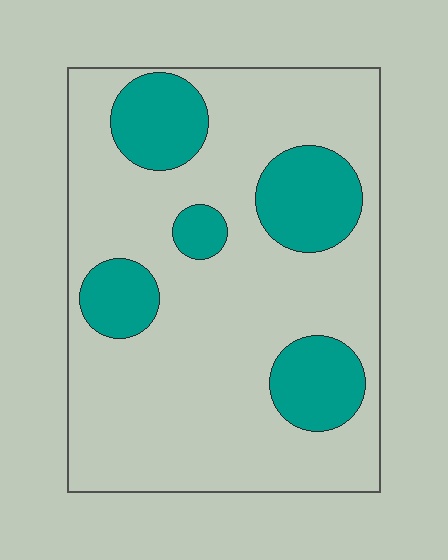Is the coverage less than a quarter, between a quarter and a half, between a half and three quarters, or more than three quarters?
Less than a quarter.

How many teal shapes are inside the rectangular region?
5.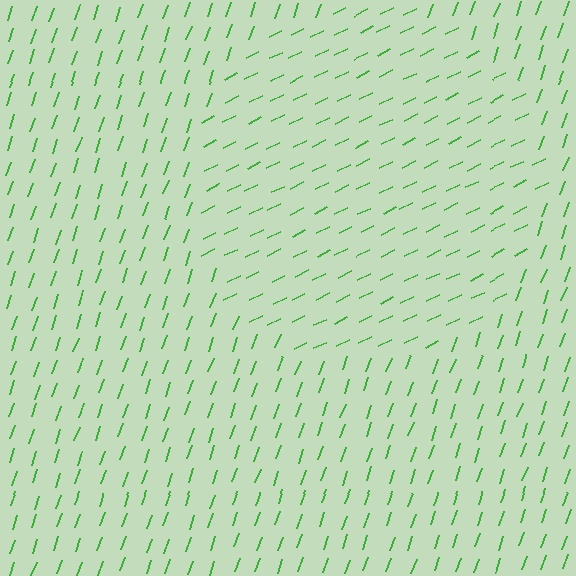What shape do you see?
I see a circle.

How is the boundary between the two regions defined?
The boundary is defined purely by a change in line orientation (approximately 45 degrees difference). All lines are the same color and thickness.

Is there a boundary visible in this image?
Yes, there is a texture boundary formed by a change in line orientation.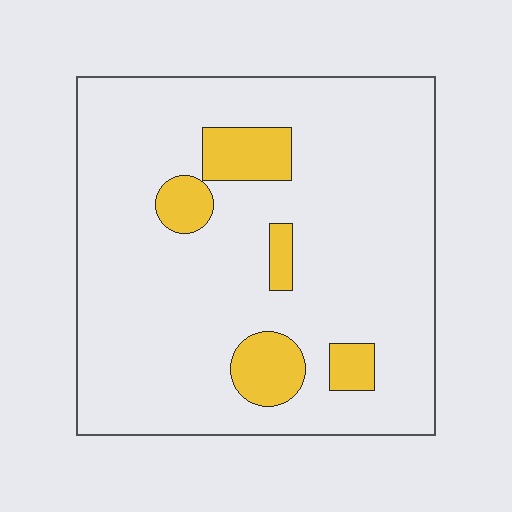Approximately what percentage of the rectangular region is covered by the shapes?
Approximately 10%.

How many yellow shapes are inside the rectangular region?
5.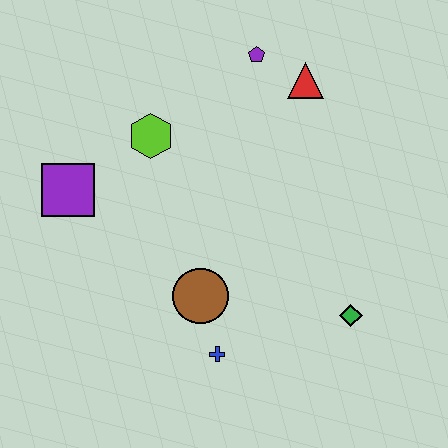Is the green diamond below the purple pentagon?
Yes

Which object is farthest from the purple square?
The green diamond is farthest from the purple square.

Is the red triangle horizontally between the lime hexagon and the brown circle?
No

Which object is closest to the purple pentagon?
The red triangle is closest to the purple pentagon.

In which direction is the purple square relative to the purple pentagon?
The purple square is to the left of the purple pentagon.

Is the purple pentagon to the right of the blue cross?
Yes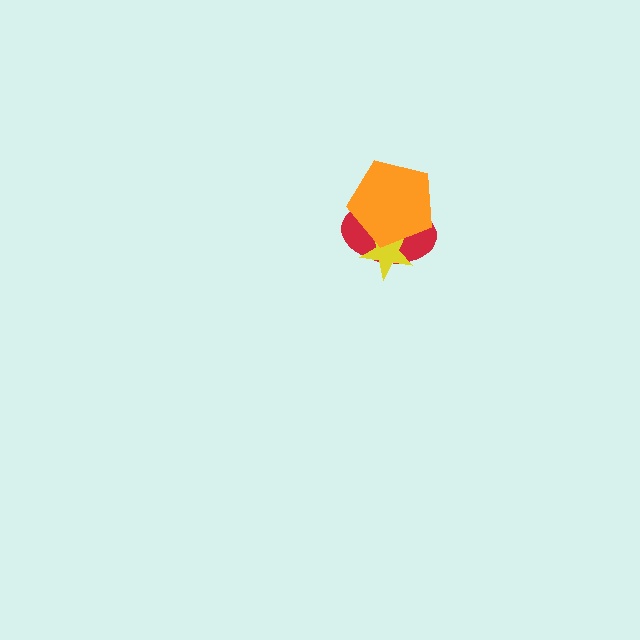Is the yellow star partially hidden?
Yes, it is partially covered by another shape.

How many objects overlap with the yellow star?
2 objects overlap with the yellow star.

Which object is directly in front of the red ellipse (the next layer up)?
The yellow star is directly in front of the red ellipse.